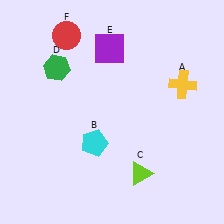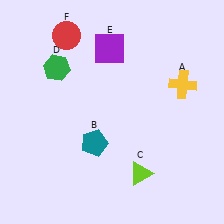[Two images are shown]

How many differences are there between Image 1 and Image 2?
There is 1 difference between the two images.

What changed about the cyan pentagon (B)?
In Image 1, B is cyan. In Image 2, it changed to teal.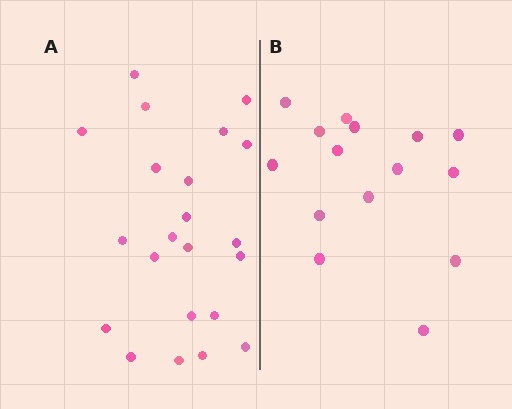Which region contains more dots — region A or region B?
Region A (the left region) has more dots.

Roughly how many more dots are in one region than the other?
Region A has roughly 8 or so more dots than region B.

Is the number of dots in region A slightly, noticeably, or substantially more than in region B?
Region A has substantially more. The ratio is roughly 1.5 to 1.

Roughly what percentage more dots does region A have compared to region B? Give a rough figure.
About 45% more.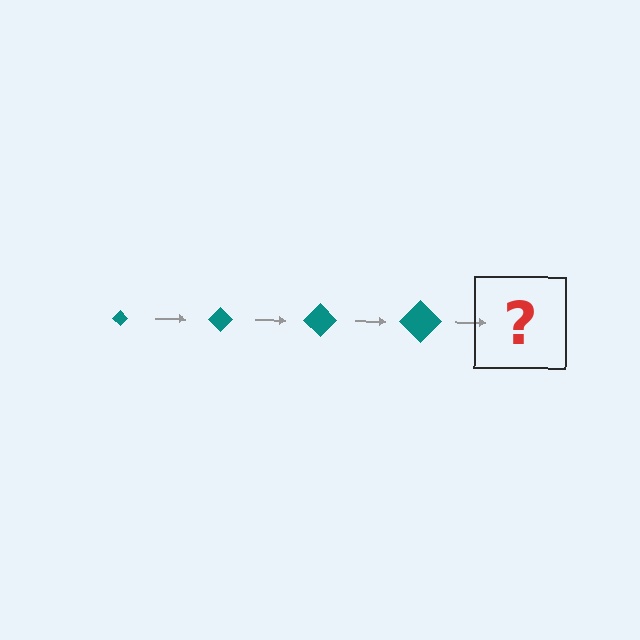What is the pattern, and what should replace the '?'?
The pattern is that the diamond gets progressively larger each step. The '?' should be a teal diamond, larger than the previous one.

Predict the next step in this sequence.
The next step is a teal diamond, larger than the previous one.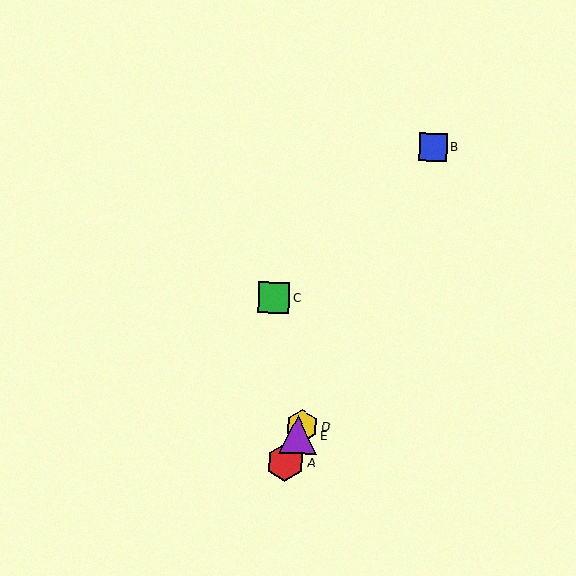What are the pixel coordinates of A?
Object A is at (285, 462).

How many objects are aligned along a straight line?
4 objects (A, B, D, E) are aligned along a straight line.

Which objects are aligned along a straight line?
Objects A, B, D, E are aligned along a straight line.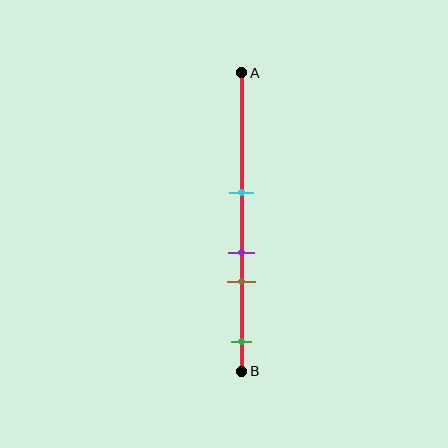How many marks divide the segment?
There are 4 marks dividing the segment.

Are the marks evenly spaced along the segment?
No, the marks are not evenly spaced.